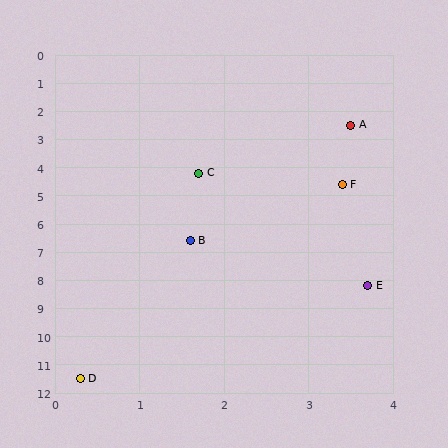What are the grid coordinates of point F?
Point F is at approximately (3.4, 4.6).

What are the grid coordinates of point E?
Point E is at approximately (3.7, 8.2).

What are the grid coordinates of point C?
Point C is at approximately (1.7, 4.2).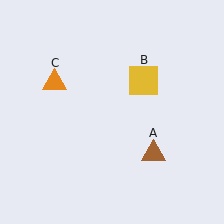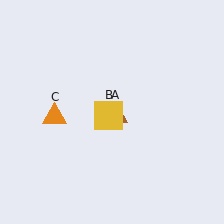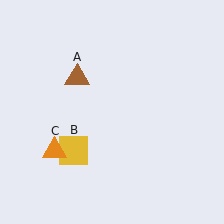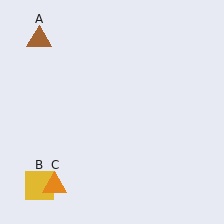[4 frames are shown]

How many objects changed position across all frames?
3 objects changed position: brown triangle (object A), yellow square (object B), orange triangle (object C).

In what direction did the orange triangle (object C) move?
The orange triangle (object C) moved down.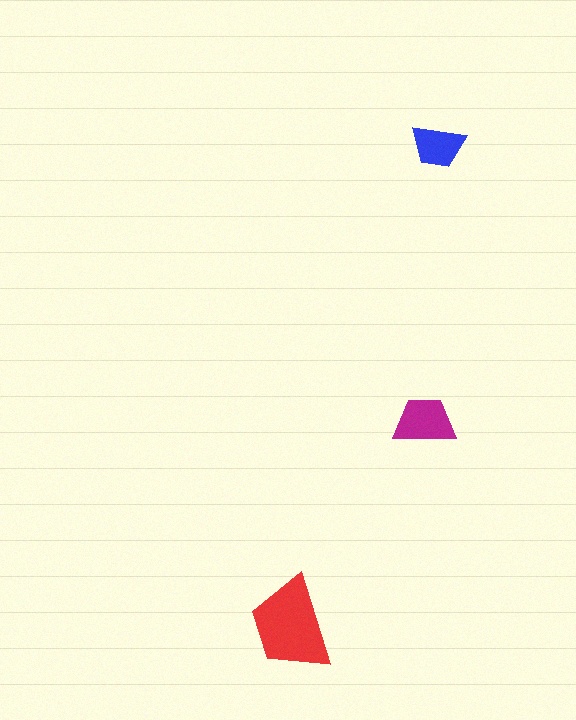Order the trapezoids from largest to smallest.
the red one, the magenta one, the blue one.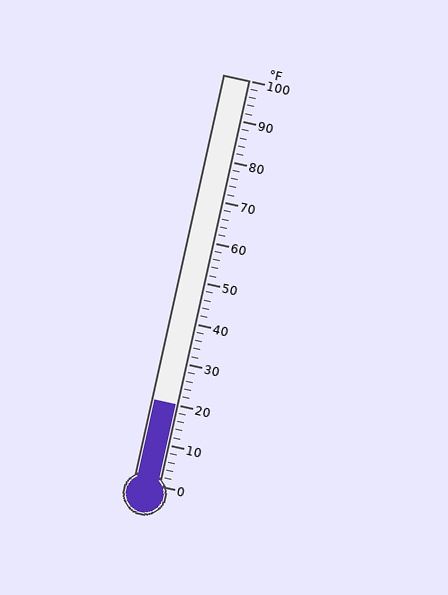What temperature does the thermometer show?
The thermometer shows approximately 20°F.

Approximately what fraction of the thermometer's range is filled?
The thermometer is filled to approximately 20% of its range.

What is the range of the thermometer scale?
The thermometer scale ranges from 0°F to 100°F.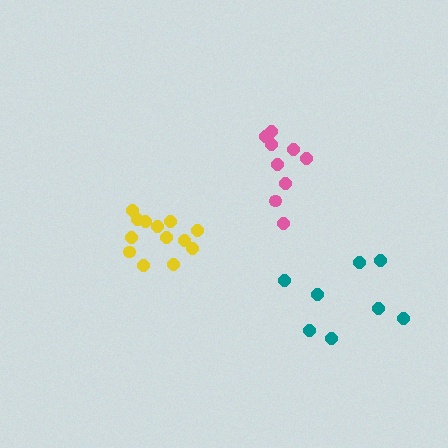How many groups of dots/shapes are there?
There are 3 groups.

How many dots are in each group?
Group 1: 9 dots, Group 2: 13 dots, Group 3: 8 dots (30 total).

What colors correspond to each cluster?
The clusters are colored: pink, yellow, teal.